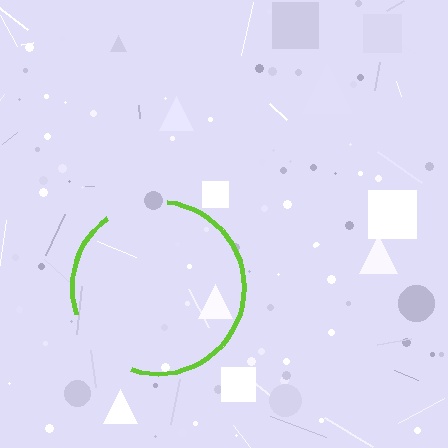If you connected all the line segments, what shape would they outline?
They would outline a circle.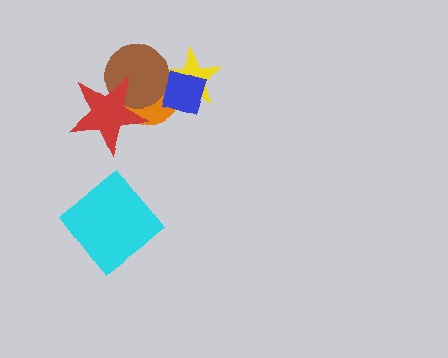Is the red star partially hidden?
No, no other shape covers it.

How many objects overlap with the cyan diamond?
0 objects overlap with the cyan diamond.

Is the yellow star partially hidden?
Yes, it is partially covered by another shape.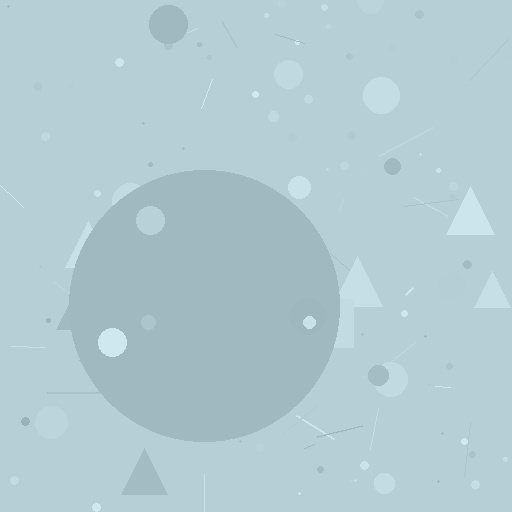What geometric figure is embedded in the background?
A circle is embedded in the background.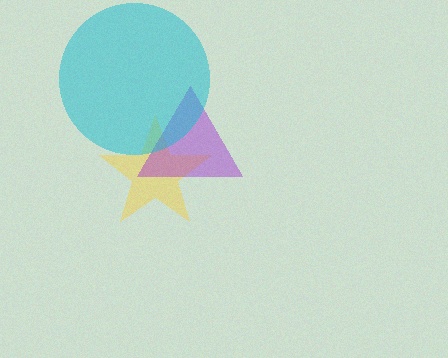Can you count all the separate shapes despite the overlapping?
Yes, there are 3 separate shapes.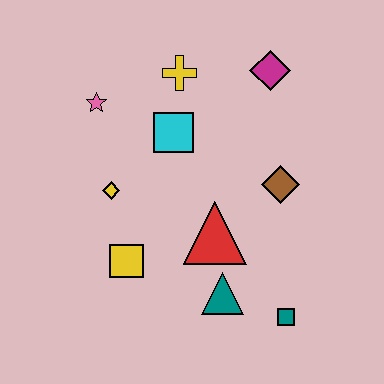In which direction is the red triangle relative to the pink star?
The red triangle is below the pink star.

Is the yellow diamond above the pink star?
No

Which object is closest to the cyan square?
The yellow cross is closest to the cyan square.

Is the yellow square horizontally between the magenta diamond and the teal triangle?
No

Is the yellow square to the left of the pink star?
No